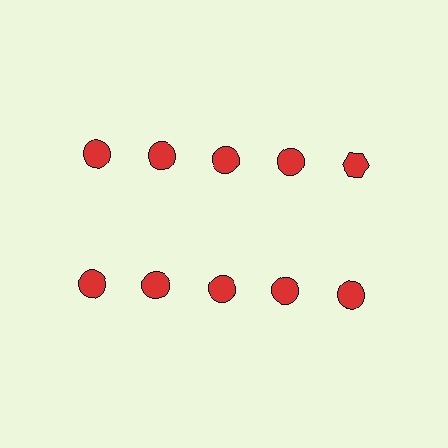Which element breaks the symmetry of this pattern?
The red hexagon in the top row, rightmost column breaks the symmetry. All other shapes are red circles.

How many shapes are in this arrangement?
There are 10 shapes arranged in a grid pattern.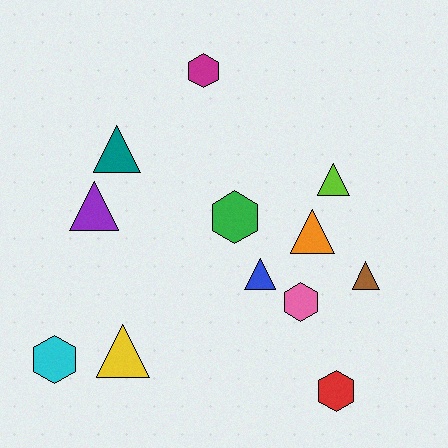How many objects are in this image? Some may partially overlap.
There are 12 objects.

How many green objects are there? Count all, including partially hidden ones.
There is 1 green object.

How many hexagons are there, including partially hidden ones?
There are 5 hexagons.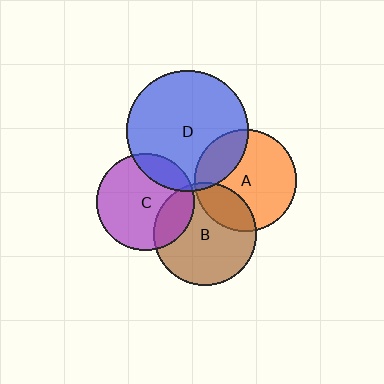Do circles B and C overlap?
Yes.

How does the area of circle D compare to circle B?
Approximately 1.4 times.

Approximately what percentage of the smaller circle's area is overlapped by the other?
Approximately 25%.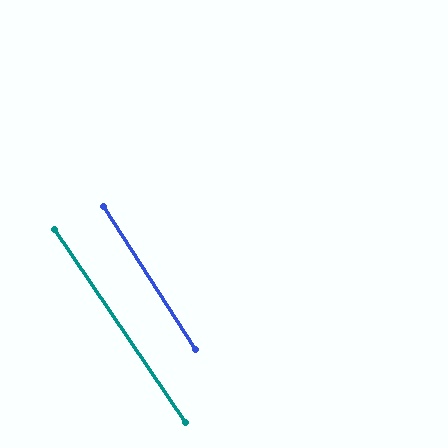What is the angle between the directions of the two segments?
Approximately 2 degrees.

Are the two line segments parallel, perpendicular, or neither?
Parallel — their directions differ by only 1.6°.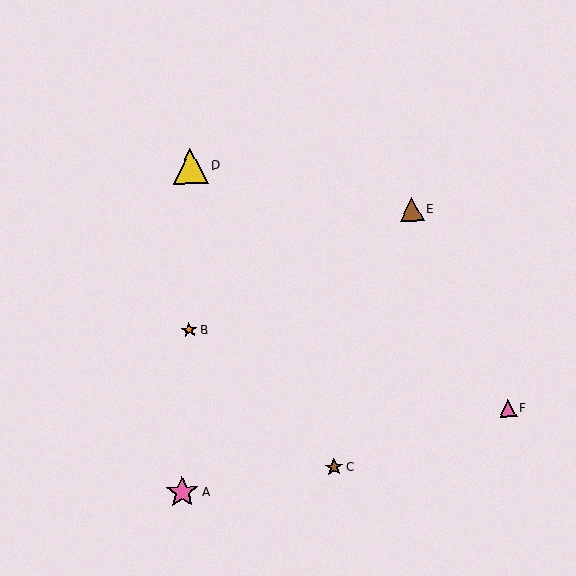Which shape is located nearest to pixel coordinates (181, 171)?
The yellow triangle (labeled D) at (191, 167) is nearest to that location.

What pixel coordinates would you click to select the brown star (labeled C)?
Click at (334, 467) to select the brown star C.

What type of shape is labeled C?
Shape C is a brown star.